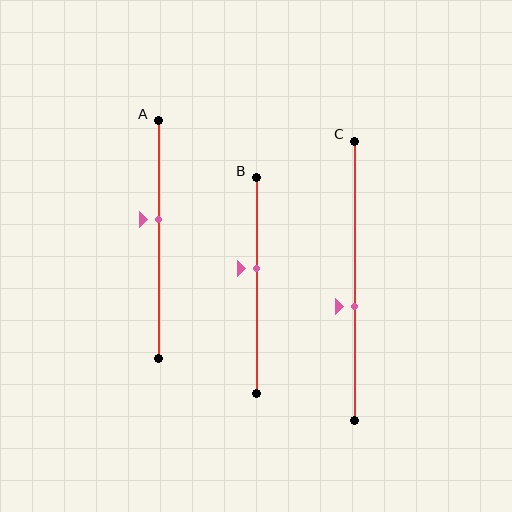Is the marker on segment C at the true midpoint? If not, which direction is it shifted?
No, the marker on segment C is shifted downward by about 9% of the segment length.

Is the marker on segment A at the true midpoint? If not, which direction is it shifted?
No, the marker on segment A is shifted upward by about 9% of the segment length.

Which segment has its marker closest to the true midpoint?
Segment B has its marker closest to the true midpoint.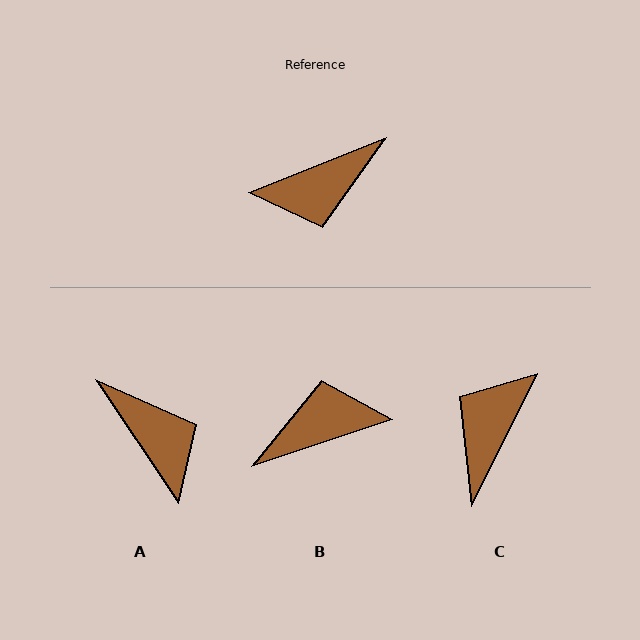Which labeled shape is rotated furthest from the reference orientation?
B, about 176 degrees away.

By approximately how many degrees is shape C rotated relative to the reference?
Approximately 138 degrees clockwise.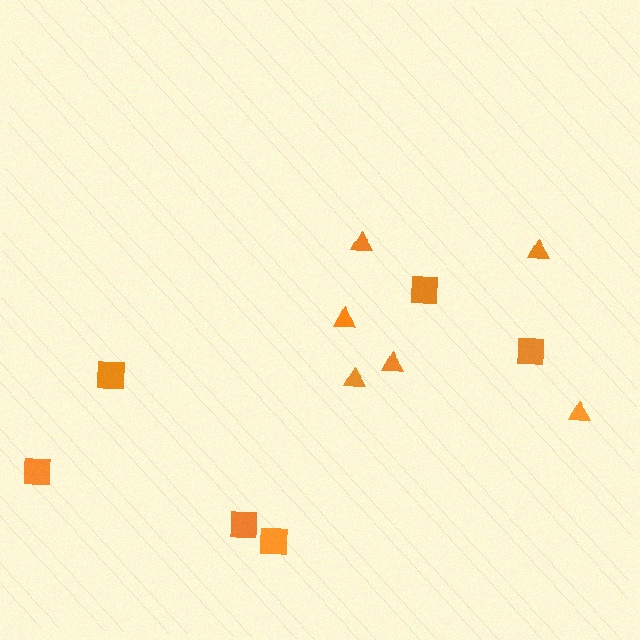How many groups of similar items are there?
There are 2 groups: one group of squares (6) and one group of triangles (6).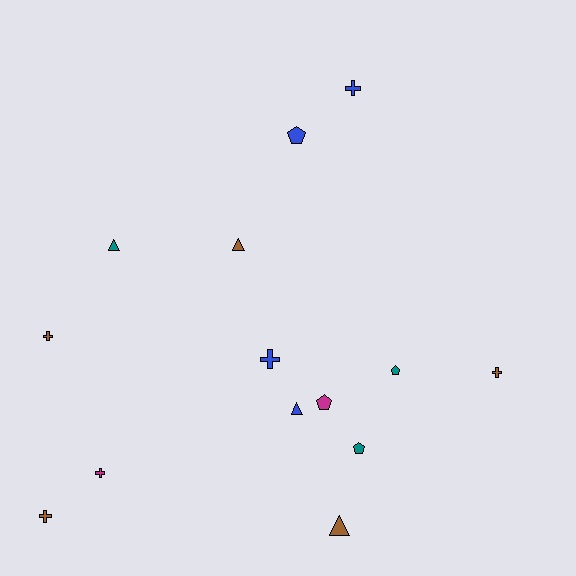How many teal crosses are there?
There are no teal crosses.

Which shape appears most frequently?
Cross, with 6 objects.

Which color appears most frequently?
Brown, with 5 objects.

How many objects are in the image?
There are 14 objects.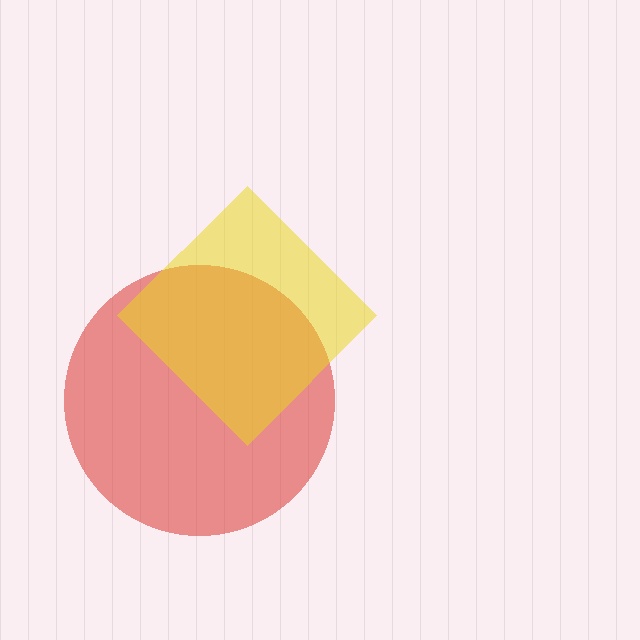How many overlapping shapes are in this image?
There are 2 overlapping shapes in the image.